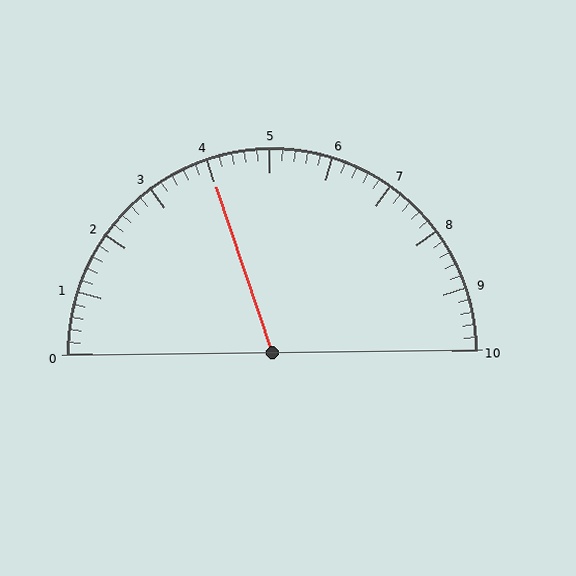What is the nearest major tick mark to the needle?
The nearest major tick mark is 4.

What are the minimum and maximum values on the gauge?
The gauge ranges from 0 to 10.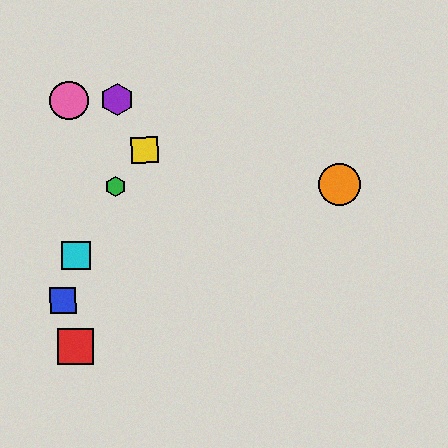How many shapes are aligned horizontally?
2 shapes (the green hexagon, the orange circle) are aligned horizontally.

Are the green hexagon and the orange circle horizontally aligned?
Yes, both are at y≈186.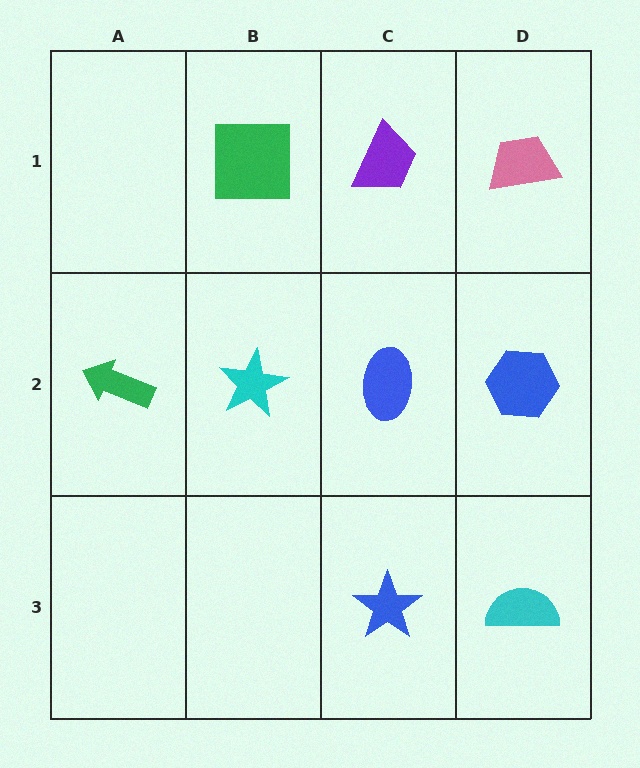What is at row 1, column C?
A purple trapezoid.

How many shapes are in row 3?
2 shapes.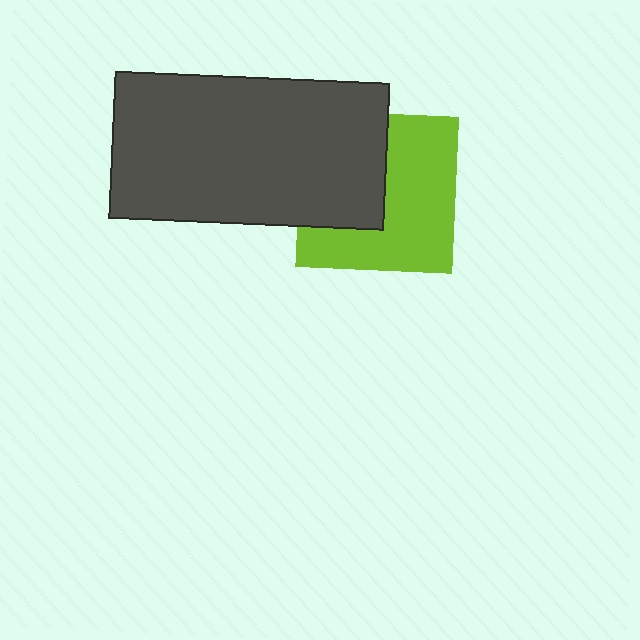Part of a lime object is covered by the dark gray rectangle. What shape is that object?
It is a square.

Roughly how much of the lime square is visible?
About half of it is visible (roughly 59%).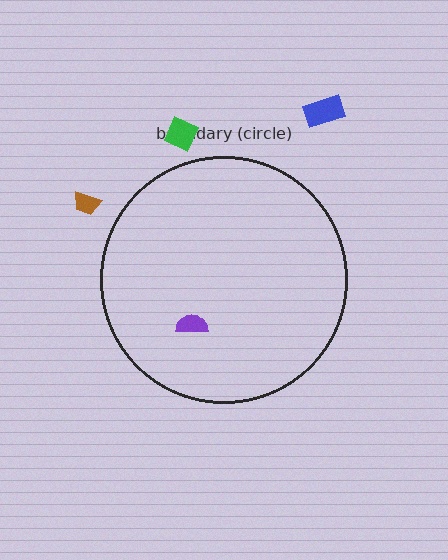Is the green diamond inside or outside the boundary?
Outside.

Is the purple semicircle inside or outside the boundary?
Inside.